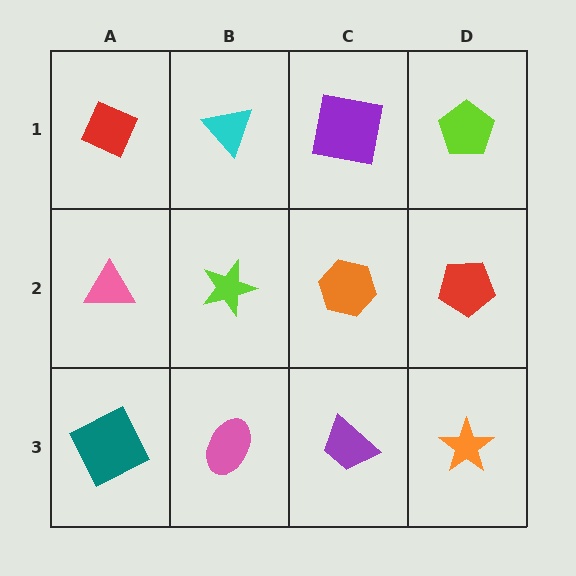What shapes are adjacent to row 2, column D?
A lime pentagon (row 1, column D), an orange star (row 3, column D), an orange hexagon (row 2, column C).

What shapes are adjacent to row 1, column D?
A red pentagon (row 2, column D), a purple square (row 1, column C).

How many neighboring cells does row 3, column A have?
2.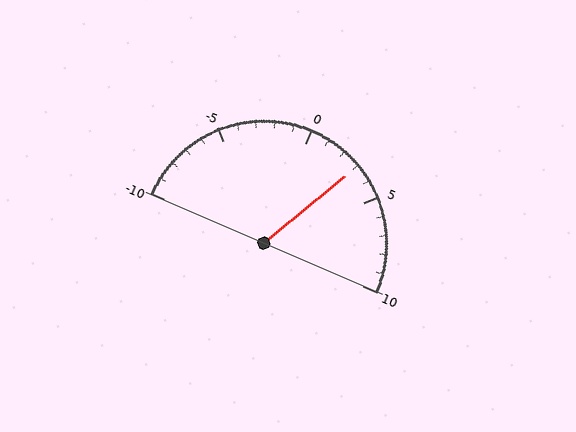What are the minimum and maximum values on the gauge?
The gauge ranges from -10 to 10.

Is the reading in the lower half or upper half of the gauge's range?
The reading is in the upper half of the range (-10 to 10).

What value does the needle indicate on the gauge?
The needle indicates approximately 3.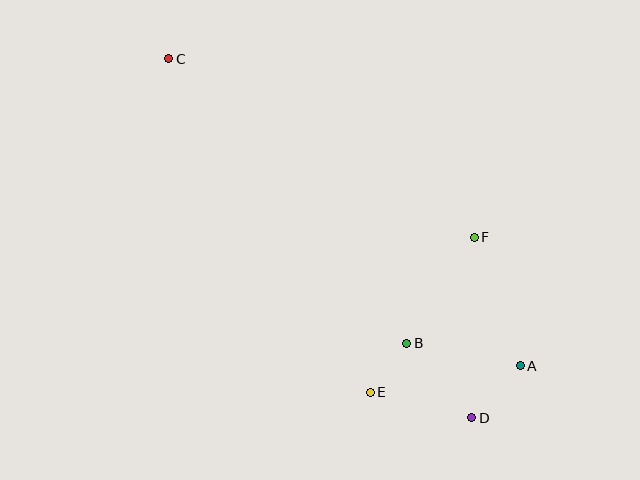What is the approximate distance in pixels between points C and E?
The distance between C and E is approximately 390 pixels.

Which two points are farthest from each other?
Points C and D are farthest from each other.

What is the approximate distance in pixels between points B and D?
The distance between B and D is approximately 99 pixels.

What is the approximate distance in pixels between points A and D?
The distance between A and D is approximately 71 pixels.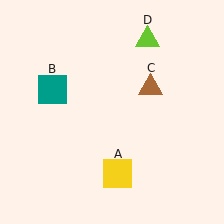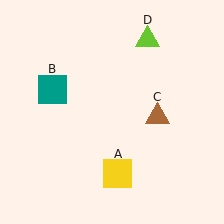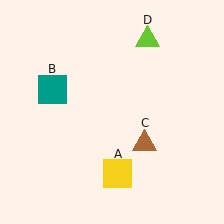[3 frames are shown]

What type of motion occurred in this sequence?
The brown triangle (object C) rotated clockwise around the center of the scene.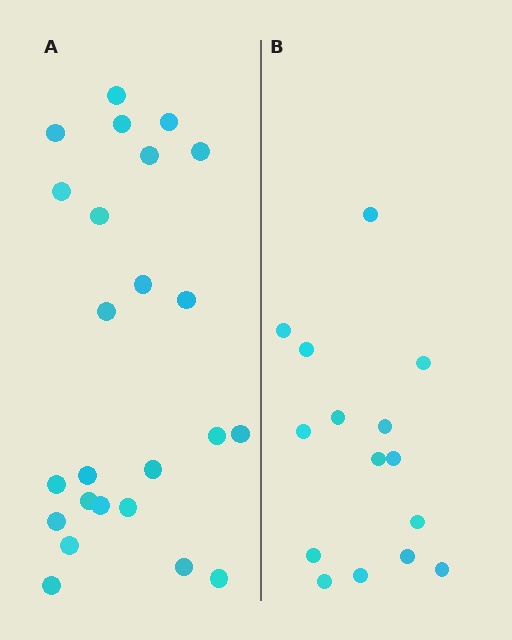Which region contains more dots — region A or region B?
Region A (the left region) has more dots.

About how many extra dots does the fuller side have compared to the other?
Region A has roughly 8 or so more dots than region B.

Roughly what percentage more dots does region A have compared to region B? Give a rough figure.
About 60% more.